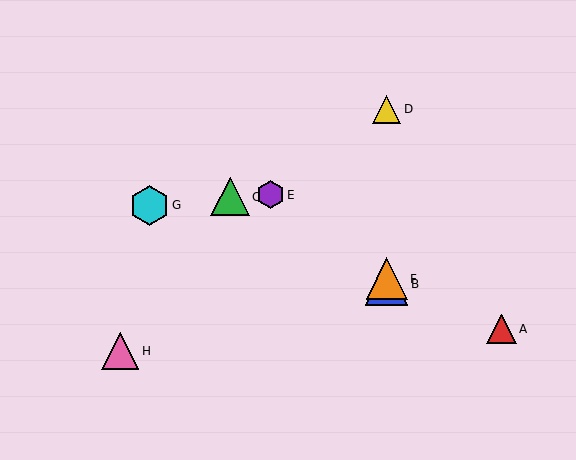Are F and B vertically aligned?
Yes, both are at x≈387.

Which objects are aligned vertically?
Objects B, D, F are aligned vertically.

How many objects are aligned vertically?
3 objects (B, D, F) are aligned vertically.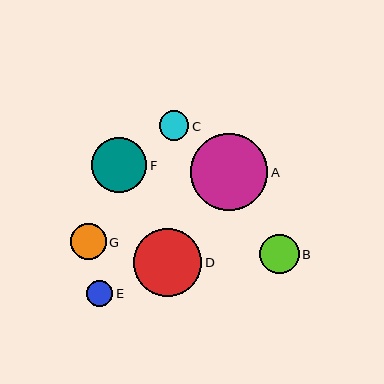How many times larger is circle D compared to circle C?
Circle D is approximately 2.3 times the size of circle C.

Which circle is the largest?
Circle A is the largest with a size of approximately 77 pixels.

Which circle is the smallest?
Circle E is the smallest with a size of approximately 26 pixels.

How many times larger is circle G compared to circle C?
Circle G is approximately 1.2 times the size of circle C.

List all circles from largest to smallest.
From largest to smallest: A, D, F, B, G, C, E.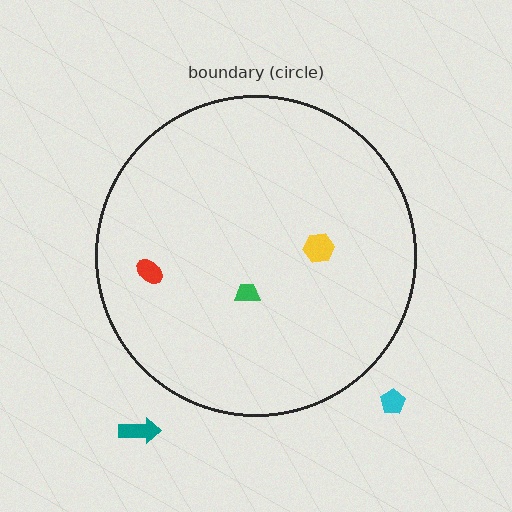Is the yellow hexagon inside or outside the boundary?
Inside.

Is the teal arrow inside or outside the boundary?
Outside.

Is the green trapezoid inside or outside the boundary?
Inside.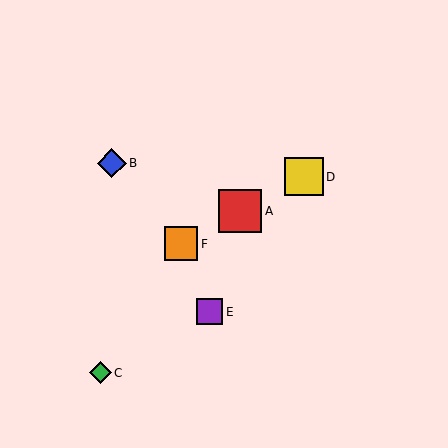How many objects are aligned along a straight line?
3 objects (A, D, F) are aligned along a straight line.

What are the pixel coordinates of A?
Object A is at (240, 211).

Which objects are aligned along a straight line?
Objects A, D, F are aligned along a straight line.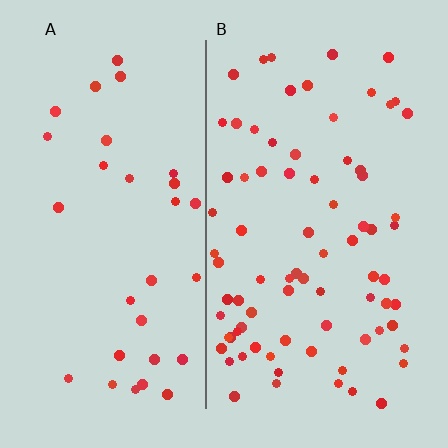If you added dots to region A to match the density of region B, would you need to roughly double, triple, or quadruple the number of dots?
Approximately double.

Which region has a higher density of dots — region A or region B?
B (the right).